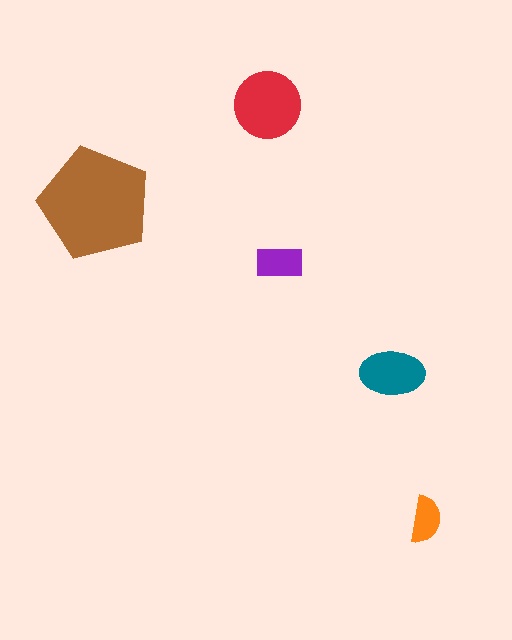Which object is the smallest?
The orange semicircle.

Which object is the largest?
The brown pentagon.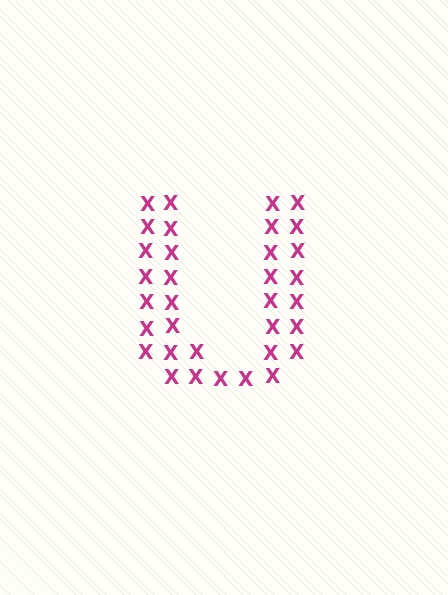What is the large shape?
The large shape is the letter U.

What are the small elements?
The small elements are letter X's.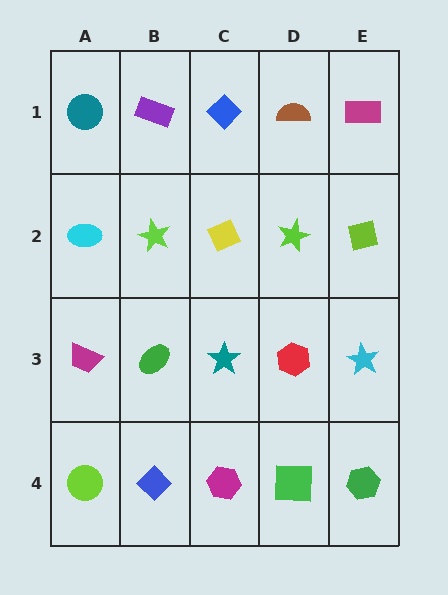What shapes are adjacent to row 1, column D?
A lime star (row 2, column D), a blue diamond (row 1, column C), a magenta rectangle (row 1, column E).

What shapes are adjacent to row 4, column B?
A green ellipse (row 3, column B), a lime circle (row 4, column A), a magenta hexagon (row 4, column C).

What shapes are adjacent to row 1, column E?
A lime square (row 2, column E), a brown semicircle (row 1, column D).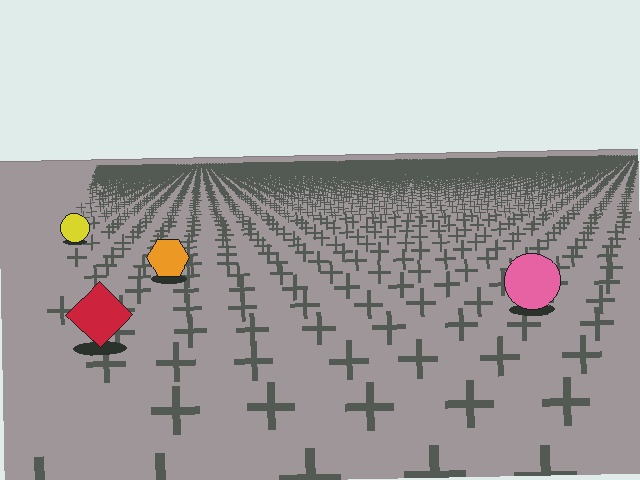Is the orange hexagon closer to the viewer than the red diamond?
No. The red diamond is closer — you can tell from the texture gradient: the ground texture is coarser near it.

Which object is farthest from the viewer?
The yellow circle is farthest from the viewer. It appears smaller and the ground texture around it is denser.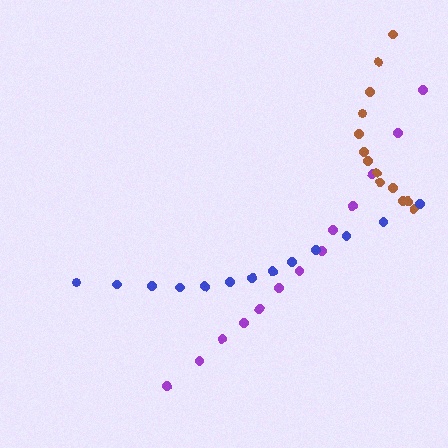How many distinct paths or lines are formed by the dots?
There are 3 distinct paths.